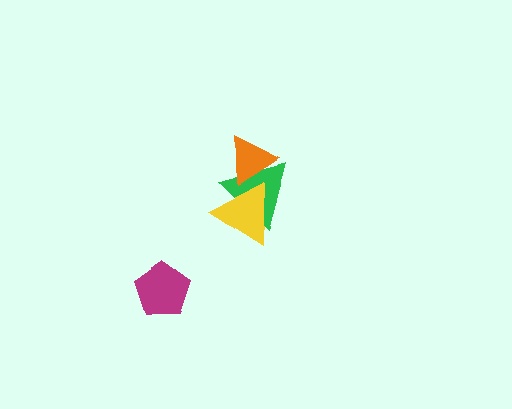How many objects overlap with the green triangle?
2 objects overlap with the green triangle.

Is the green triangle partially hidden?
Yes, it is partially covered by another shape.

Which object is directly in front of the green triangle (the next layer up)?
The orange triangle is directly in front of the green triangle.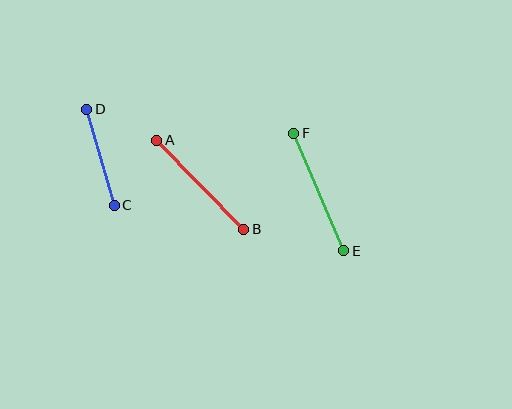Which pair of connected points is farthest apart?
Points E and F are farthest apart.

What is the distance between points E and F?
The distance is approximately 128 pixels.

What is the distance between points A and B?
The distance is approximately 125 pixels.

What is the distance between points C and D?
The distance is approximately 100 pixels.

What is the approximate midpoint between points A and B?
The midpoint is at approximately (200, 185) pixels.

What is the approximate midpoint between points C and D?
The midpoint is at approximately (100, 157) pixels.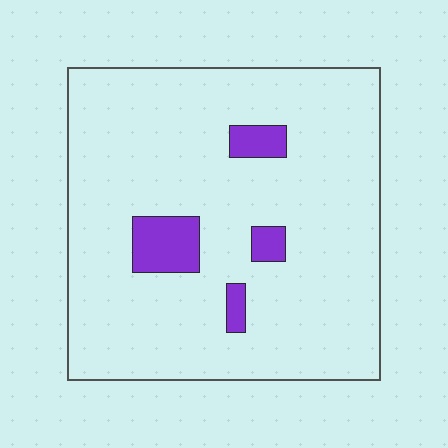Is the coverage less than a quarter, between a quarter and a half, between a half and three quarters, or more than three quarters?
Less than a quarter.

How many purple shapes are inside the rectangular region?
4.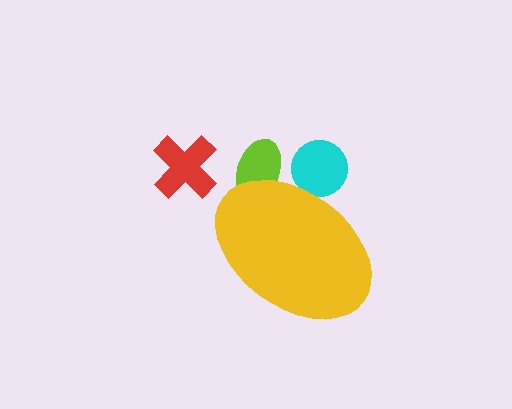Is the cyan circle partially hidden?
Yes, the cyan circle is partially hidden behind the yellow ellipse.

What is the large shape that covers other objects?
A yellow ellipse.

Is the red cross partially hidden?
No, the red cross is fully visible.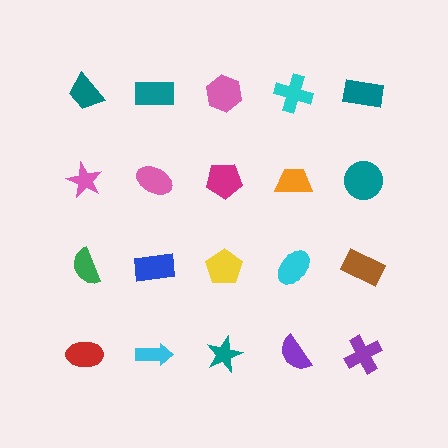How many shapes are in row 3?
5 shapes.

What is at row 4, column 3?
A teal star.